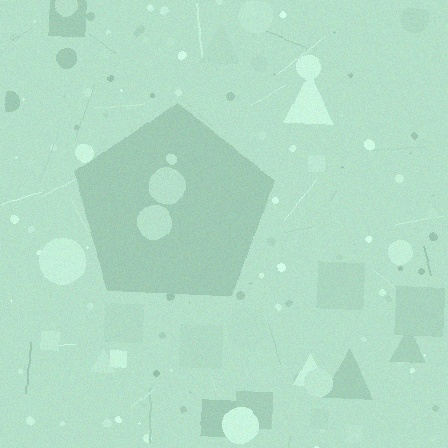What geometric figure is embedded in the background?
A pentagon is embedded in the background.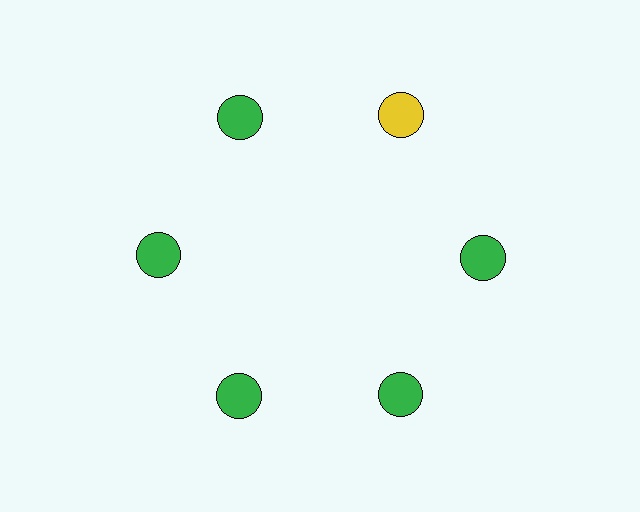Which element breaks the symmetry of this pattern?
The yellow circle at roughly the 1 o'clock position breaks the symmetry. All other shapes are green circles.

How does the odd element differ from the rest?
It has a different color: yellow instead of green.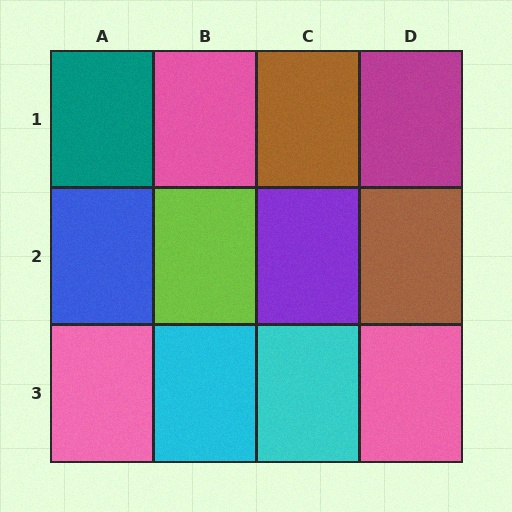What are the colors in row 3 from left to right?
Pink, cyan, cyan, pink.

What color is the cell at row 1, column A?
Teal.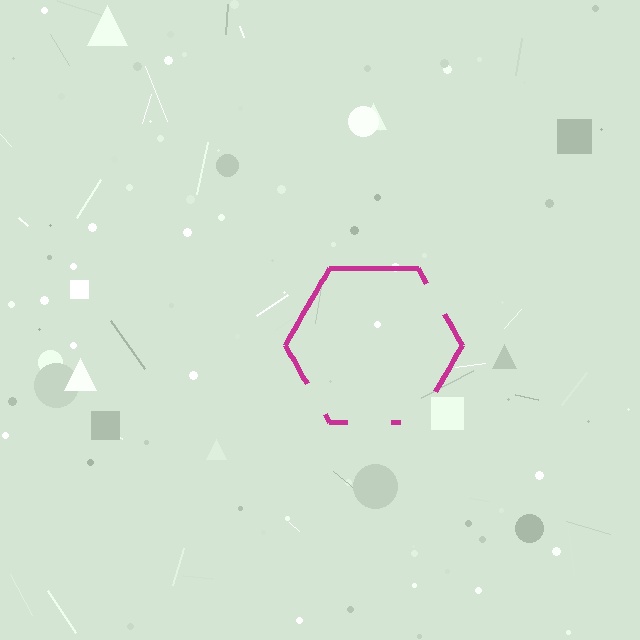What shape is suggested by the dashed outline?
The dashed outline suggests a hexagon.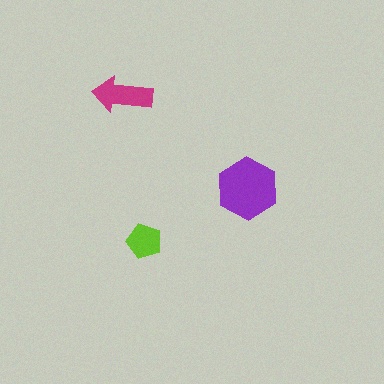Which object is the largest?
The purple hexagon.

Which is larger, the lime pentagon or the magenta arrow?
The magenta arrow.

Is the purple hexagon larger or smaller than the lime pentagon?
Larger.